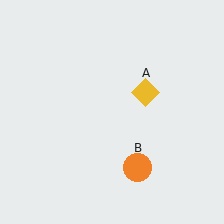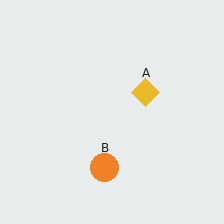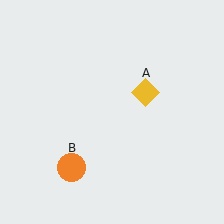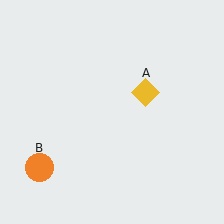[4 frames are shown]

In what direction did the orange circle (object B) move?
The orange circle (object B) moved left.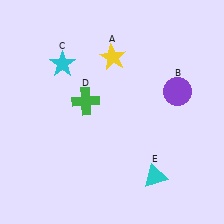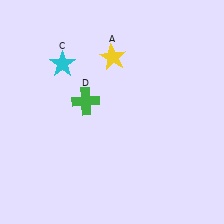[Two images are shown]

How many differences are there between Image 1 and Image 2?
There are 2 differences between the two images.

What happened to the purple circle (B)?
The purple circle (B) was removed in Image 2. It was in the top-right area of Image 1.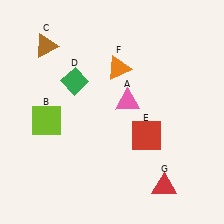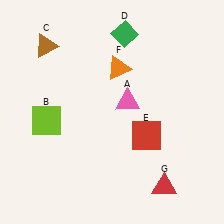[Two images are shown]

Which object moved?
The green diamond (D) moved right.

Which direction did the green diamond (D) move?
The green diamond (D) moved right.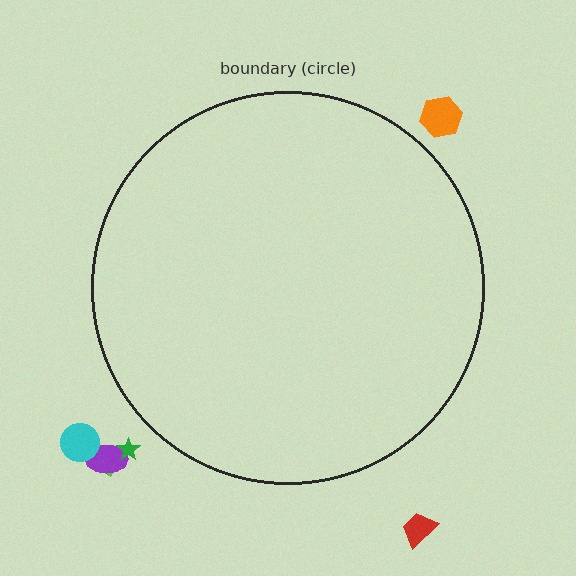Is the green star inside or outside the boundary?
Outside.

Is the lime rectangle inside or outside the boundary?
Outside.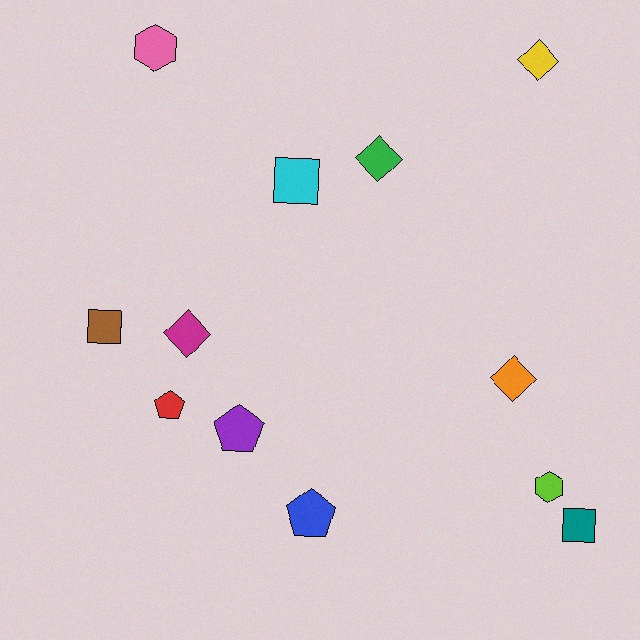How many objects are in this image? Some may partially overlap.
There are 12 objects.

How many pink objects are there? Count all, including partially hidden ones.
There is 1 pink object.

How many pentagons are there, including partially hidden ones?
There are 3 pentagons.